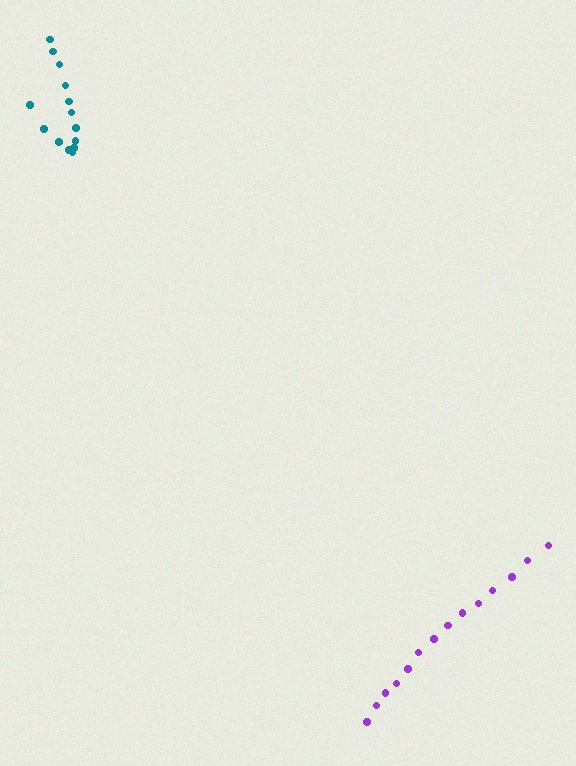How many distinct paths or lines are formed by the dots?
There are 2 distinct paths.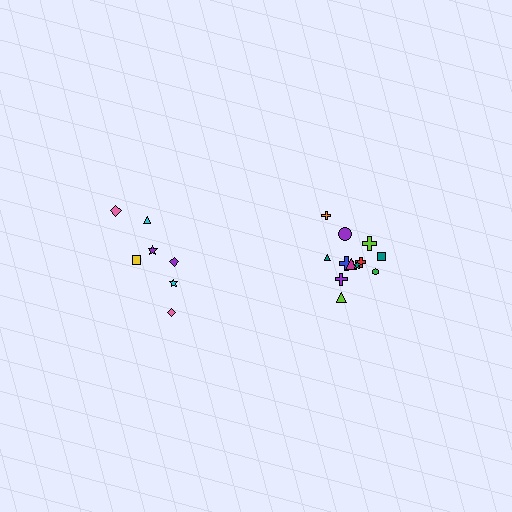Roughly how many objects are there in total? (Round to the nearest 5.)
Roughly 20 objects in total.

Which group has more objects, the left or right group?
The right group.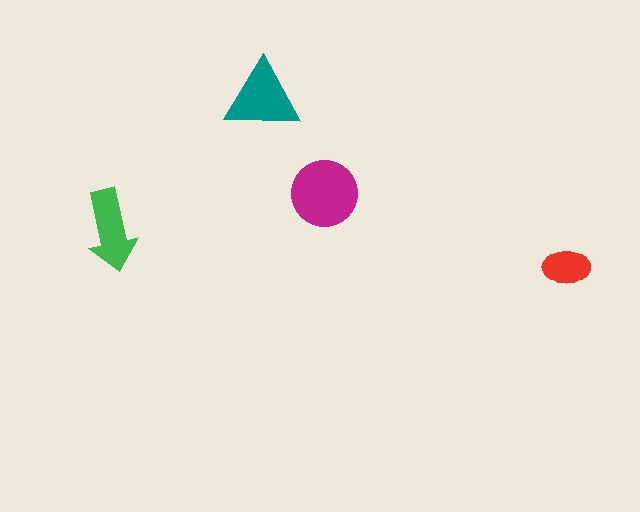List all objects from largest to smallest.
The magenta circle, the teal triangle, the green arrow, the red ellipse.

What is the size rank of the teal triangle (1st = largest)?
2nd.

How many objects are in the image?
There are 4 objects in the image.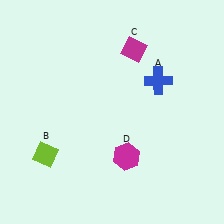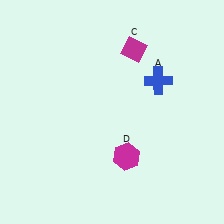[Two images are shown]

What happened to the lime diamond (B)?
The lime diamond (B) was removed in Image 2. It was in the bottom-left area of Image 1.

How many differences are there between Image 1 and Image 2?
There is 1 difference between the two images.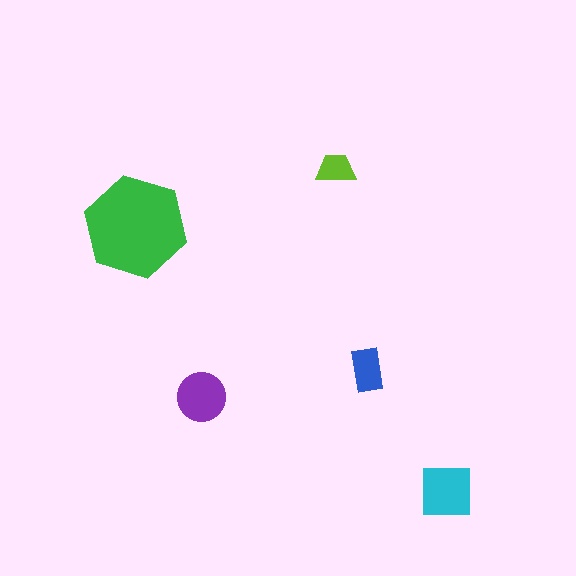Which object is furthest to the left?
The green hexagon is leftmost.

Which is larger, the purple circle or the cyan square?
The cyan square.